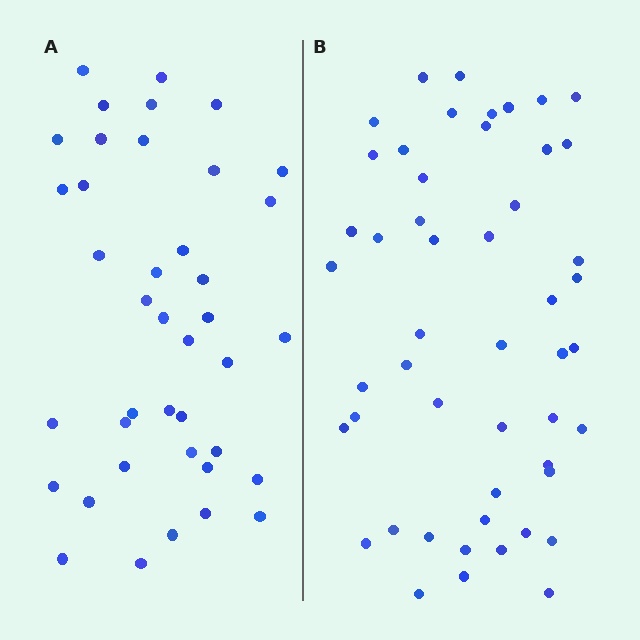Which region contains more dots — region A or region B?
Region B (the right region) has more dots.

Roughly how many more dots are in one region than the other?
Region B has roughly 10 or so more dots than region A.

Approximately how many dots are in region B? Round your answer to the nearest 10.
About 50 dots.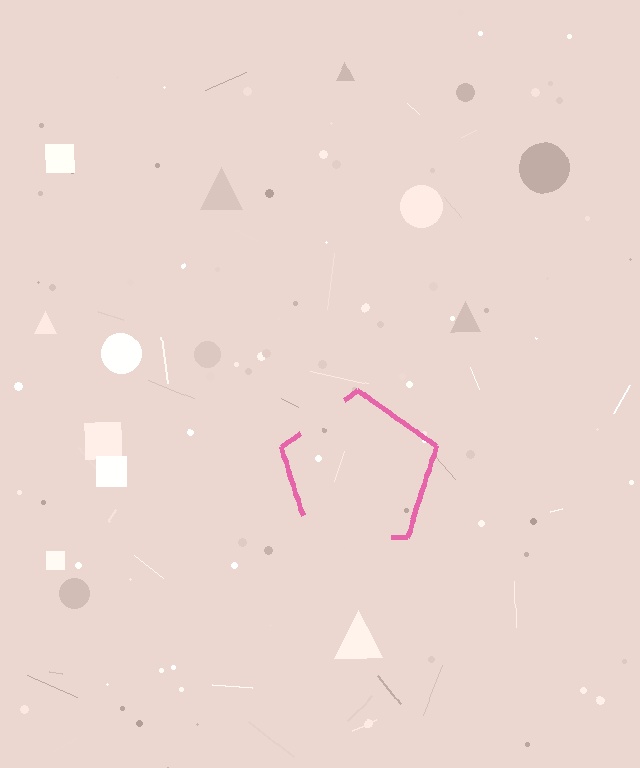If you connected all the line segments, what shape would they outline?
They would outline a pentagon.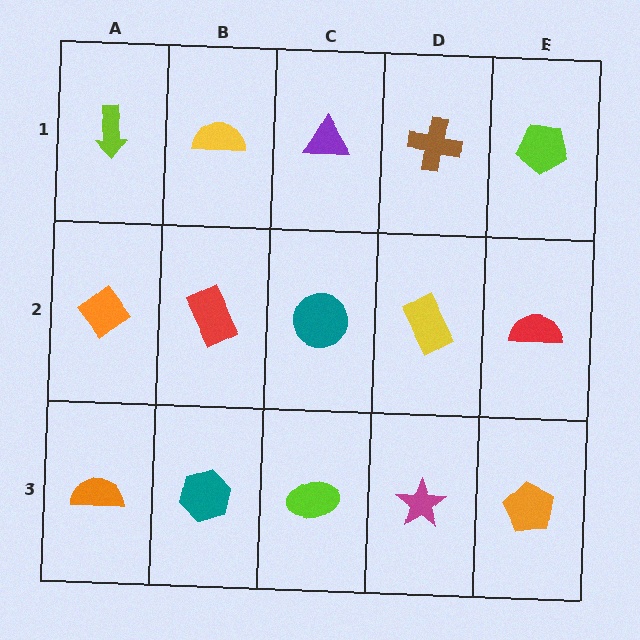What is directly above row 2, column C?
A purple triangle.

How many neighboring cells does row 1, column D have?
3.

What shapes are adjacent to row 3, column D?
A yellow rectangle (row 2, column D), a lime ellipse (row 3, column C), an orange pentagon (row 3, column E).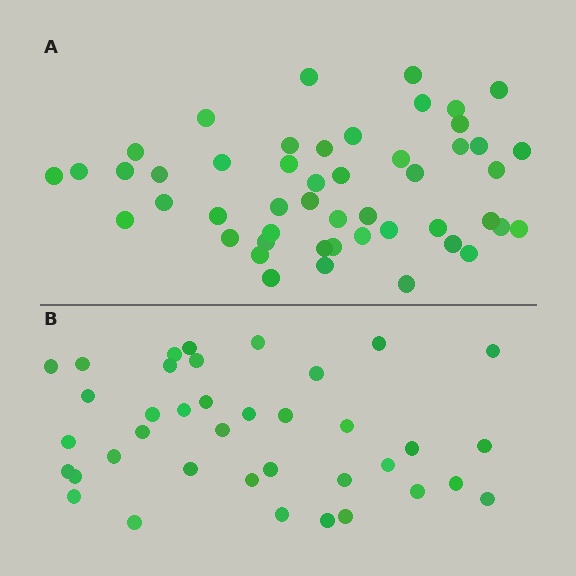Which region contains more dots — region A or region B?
Region A (the top region) has more dots.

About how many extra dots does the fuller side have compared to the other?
Region A has roughly 12 or so more dots than region B.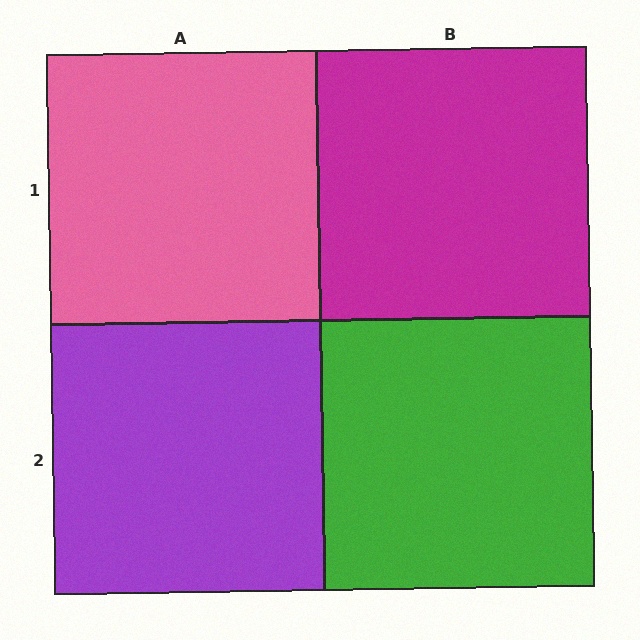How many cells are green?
1 cell is green.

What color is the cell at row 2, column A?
Purple.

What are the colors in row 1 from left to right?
Pink, magenta.